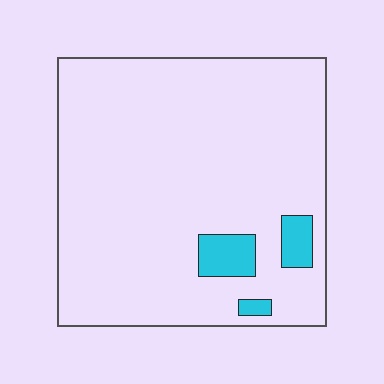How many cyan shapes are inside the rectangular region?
3.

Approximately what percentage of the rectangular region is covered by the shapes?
Approximately 5%.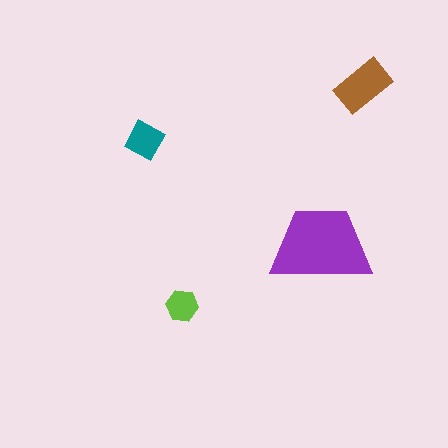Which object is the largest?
The purple trapezoid.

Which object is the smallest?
The lime hexagon.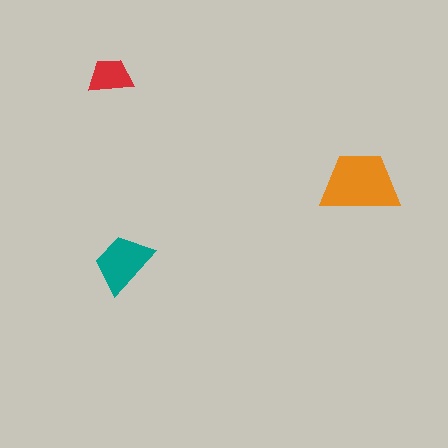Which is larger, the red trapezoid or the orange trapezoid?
The orange one.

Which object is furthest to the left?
The red trapezoid is leftmost.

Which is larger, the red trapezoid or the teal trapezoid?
The teal one.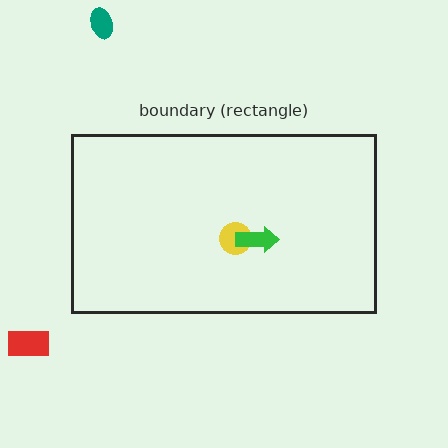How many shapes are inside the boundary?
2 inside, 2 outside.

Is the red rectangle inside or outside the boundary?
Outside.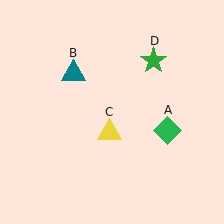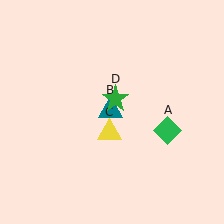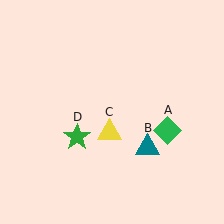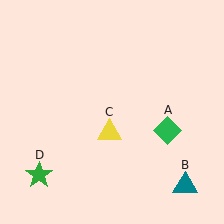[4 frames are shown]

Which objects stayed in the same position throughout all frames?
Green diamond (object A) and yellow triangle (object C) remained stationary.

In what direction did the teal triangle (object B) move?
The teal triangle (object B) moved down and to the right.